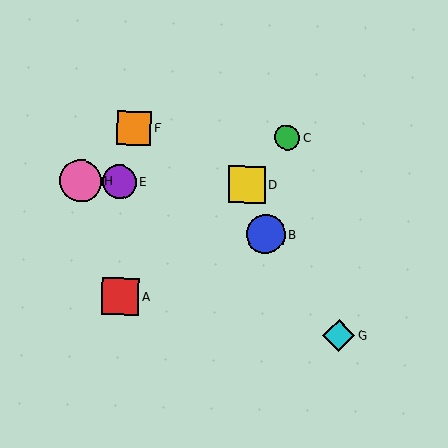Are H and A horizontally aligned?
No, H is at y≈181 and A is at y≈297.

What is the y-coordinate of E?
Object E is at y≈182.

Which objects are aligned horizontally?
Objects D, E, H are aligned horizontally.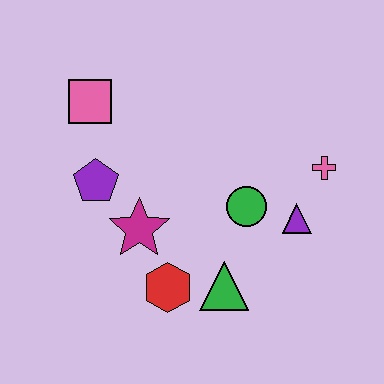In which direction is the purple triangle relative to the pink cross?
The purple triangle is below the pink cross.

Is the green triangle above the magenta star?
No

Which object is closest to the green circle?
The purple triangle is closest to the green circle.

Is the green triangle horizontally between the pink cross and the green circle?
No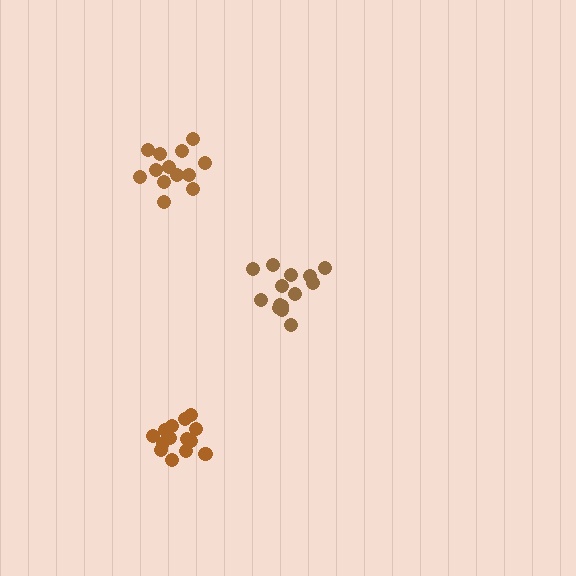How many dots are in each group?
Group 1: 15 dots, Group 2: 13 dots, Group 3: 14 dots (42 total).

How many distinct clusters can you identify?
There are 3 distinct clusters.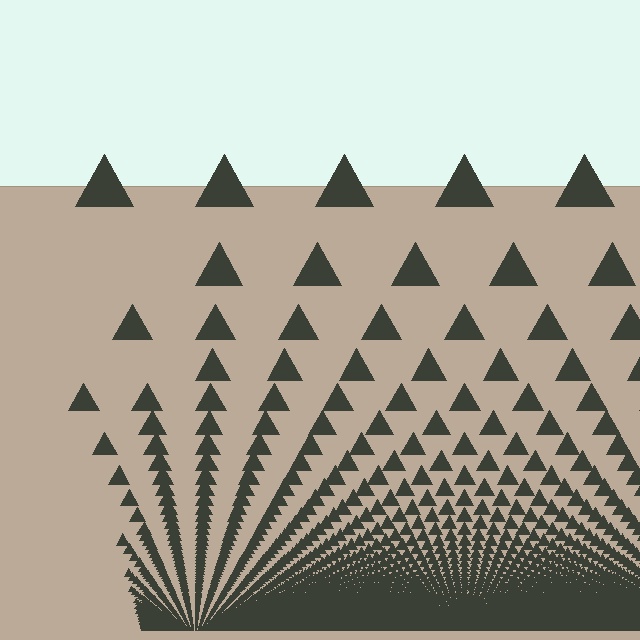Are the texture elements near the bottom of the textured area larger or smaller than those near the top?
Smaller. The gradient is inverted — elements near the bottom are smaller and denser.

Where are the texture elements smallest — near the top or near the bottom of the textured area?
Near the bottom.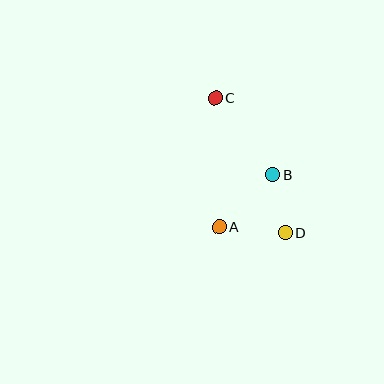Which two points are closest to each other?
Points B and D are closest to each other.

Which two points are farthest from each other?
Points C and D are farthest from each other.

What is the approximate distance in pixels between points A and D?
The distance between A and D is approximately 66 pixels.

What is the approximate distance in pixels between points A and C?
The distance between A and C is approximately 129 pixels.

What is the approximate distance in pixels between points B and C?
The distance between B and C is approximately 96 pixels.